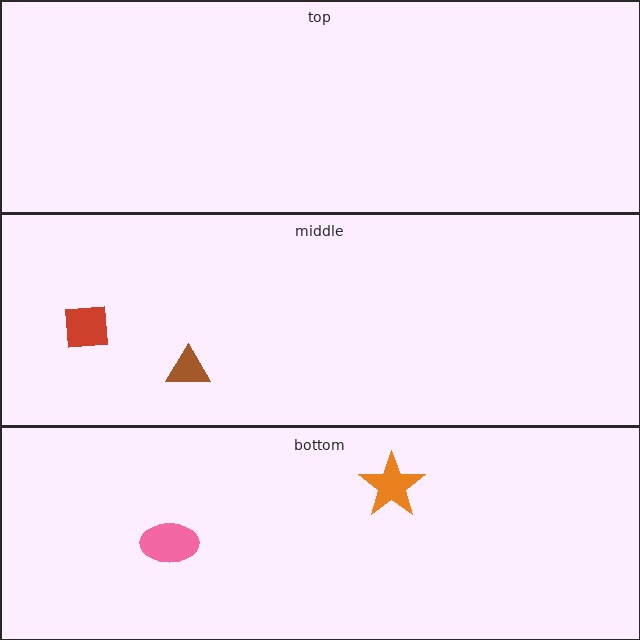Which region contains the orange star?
The bottom region.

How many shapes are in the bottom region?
2.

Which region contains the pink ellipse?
The bottom region.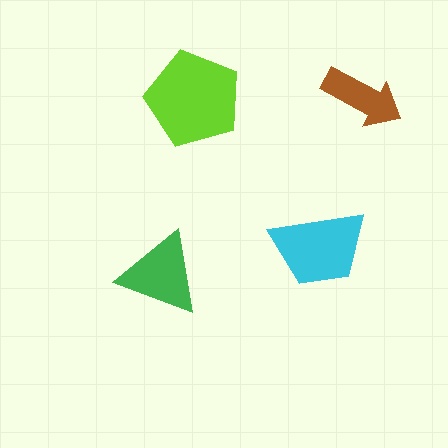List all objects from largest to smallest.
The lime pentagon, the cyan trapezoid, the green triangle, the brown arrow.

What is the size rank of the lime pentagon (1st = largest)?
1st.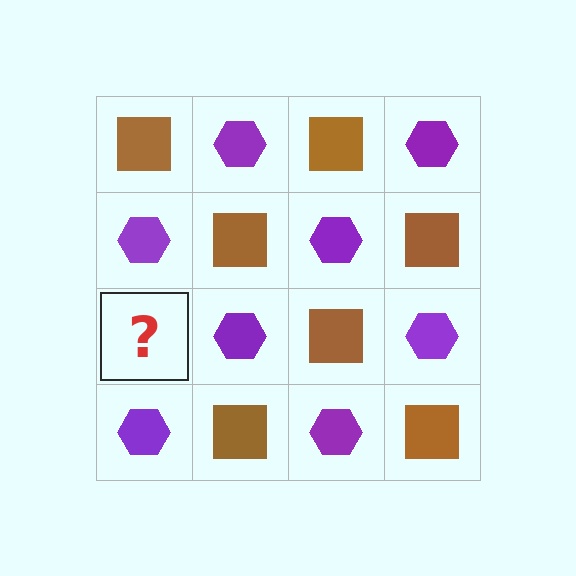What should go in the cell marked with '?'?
The missing cell should contain a brown square.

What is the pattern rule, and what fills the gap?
The rule is that it alternates brown square and purple hexagon in a checkerboard pattern. The gap should be filled with a brown square.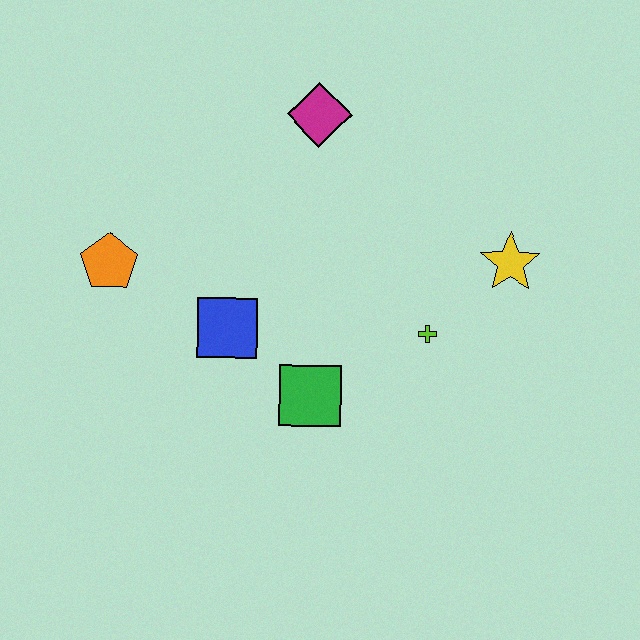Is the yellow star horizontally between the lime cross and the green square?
No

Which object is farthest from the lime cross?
The orange pentagon is farthest from the lime cross.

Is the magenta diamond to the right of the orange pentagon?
Yes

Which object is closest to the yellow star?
The lime cross is closest to the yellow star.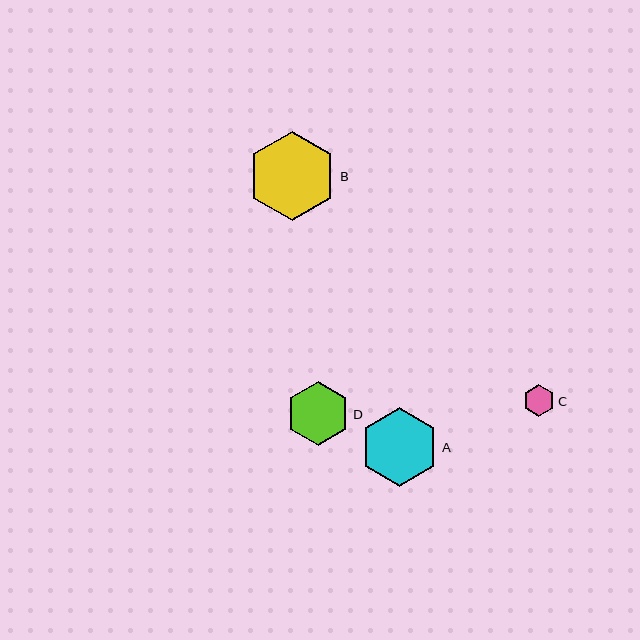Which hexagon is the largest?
Hexagon B is the largest with a size of approximately 89 pixels.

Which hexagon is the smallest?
Hexagon C is the smallest with a size of approximately 32 pixels.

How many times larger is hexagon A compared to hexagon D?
Hexagon A is approximately 1.2 times the size of hexagon D.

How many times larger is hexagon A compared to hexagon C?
Hexagon A is approximately 2.5 times the size of hexagon C.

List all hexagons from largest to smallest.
From largest to smallest: B, A, D, C.